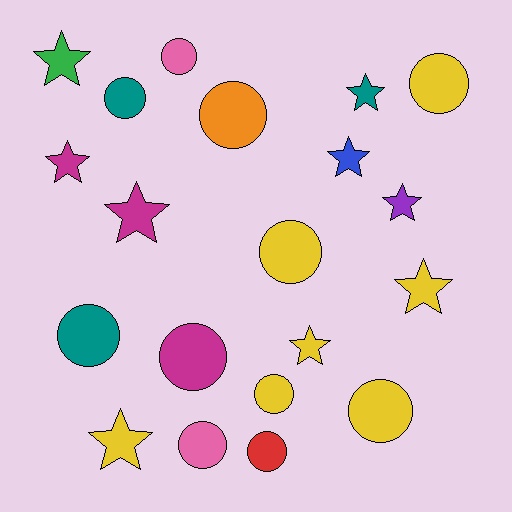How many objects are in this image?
There are 20 objects.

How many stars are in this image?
There are 9 stars.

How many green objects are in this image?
There is 1 green object.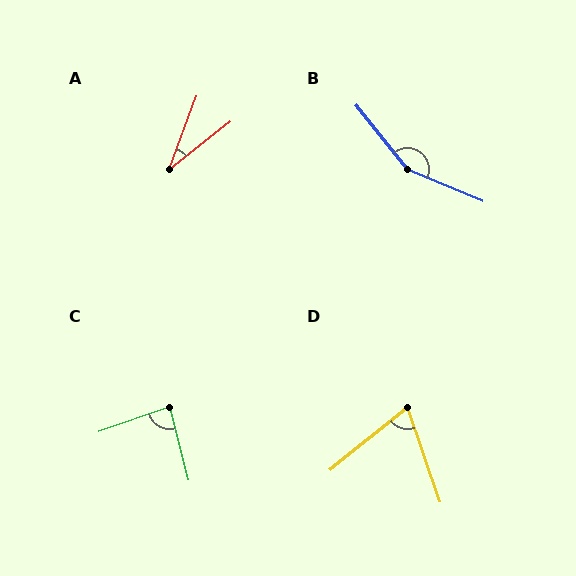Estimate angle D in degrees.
Approximately 70 degrees.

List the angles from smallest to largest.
A (31°), D (70°), C (86°), B (151°).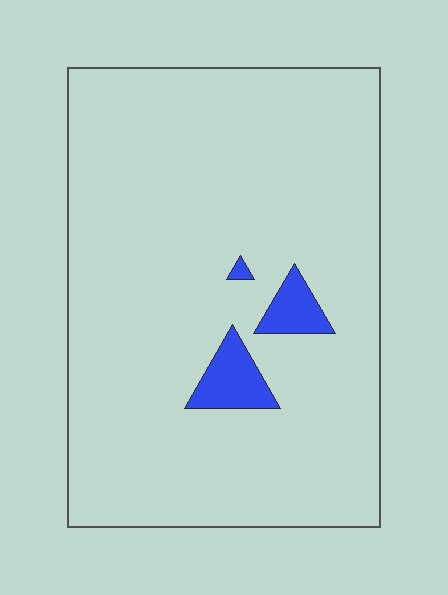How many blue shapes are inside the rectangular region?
3.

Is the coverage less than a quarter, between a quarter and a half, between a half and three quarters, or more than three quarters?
Less than a quarter.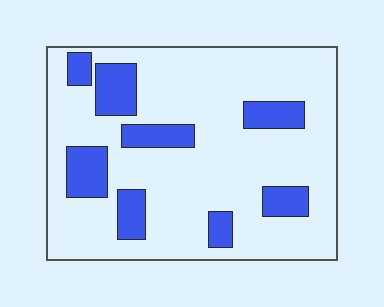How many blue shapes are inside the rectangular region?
8.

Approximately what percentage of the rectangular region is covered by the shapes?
Approximately 20%.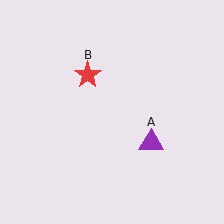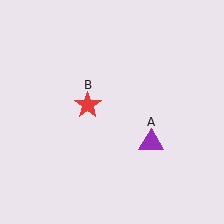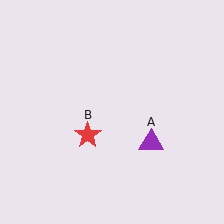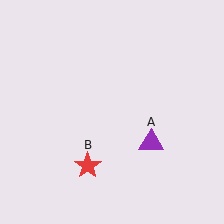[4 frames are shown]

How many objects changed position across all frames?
1 object changed position: red star (object B).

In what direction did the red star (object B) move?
The red star (object B) moved down.